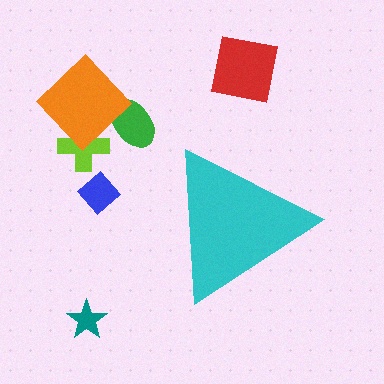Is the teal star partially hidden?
No, the teal star is fully visible.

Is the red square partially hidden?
No, the red square is fully visible.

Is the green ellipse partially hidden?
No, the green ellipse is fully visible.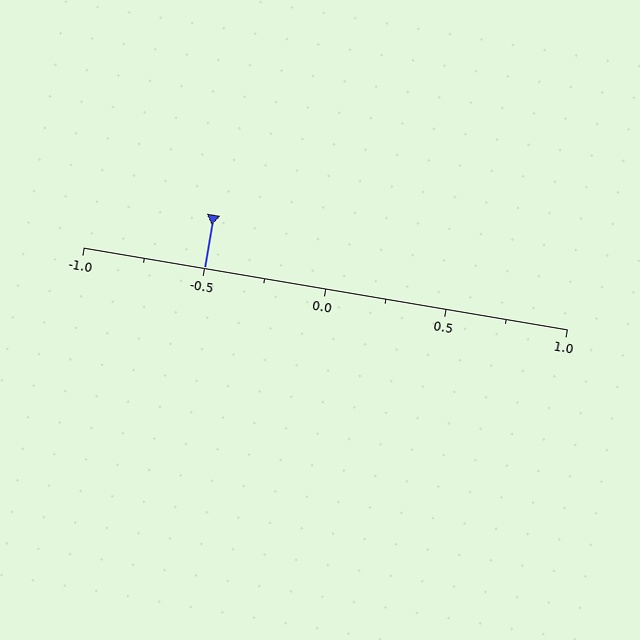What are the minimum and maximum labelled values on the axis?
The axis runs from -1.0 to 1.0.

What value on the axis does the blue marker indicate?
The marker indicates approximately -0.5.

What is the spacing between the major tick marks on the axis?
The major ticks are spaced 0.5 apart.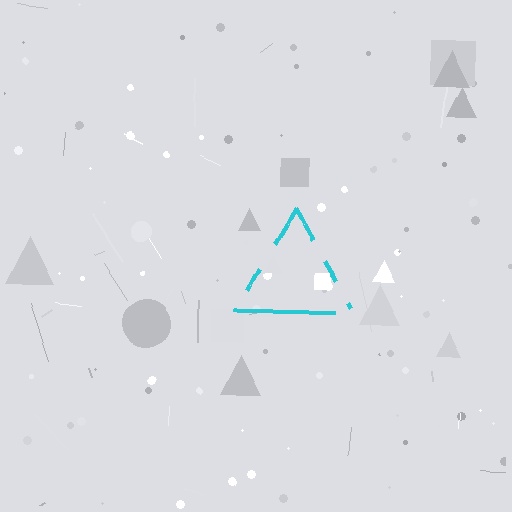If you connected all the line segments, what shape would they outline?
They would outline a triangle.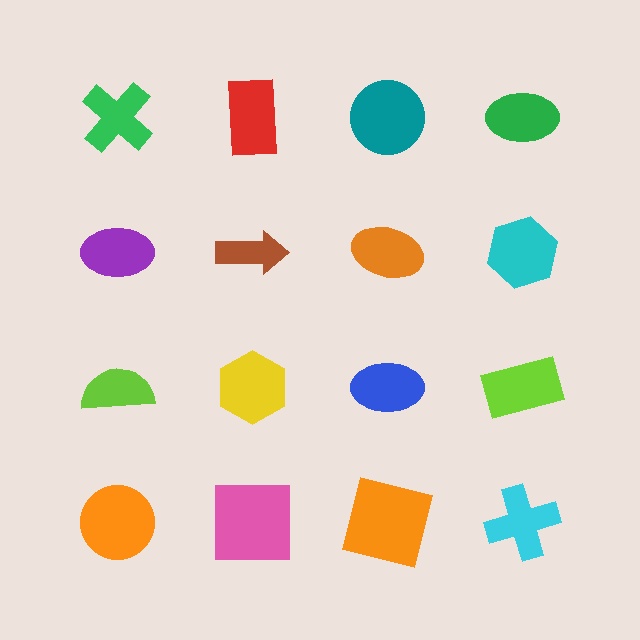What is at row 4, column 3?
An orange square.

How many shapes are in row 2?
4 shapes.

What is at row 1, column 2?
A red rectangle.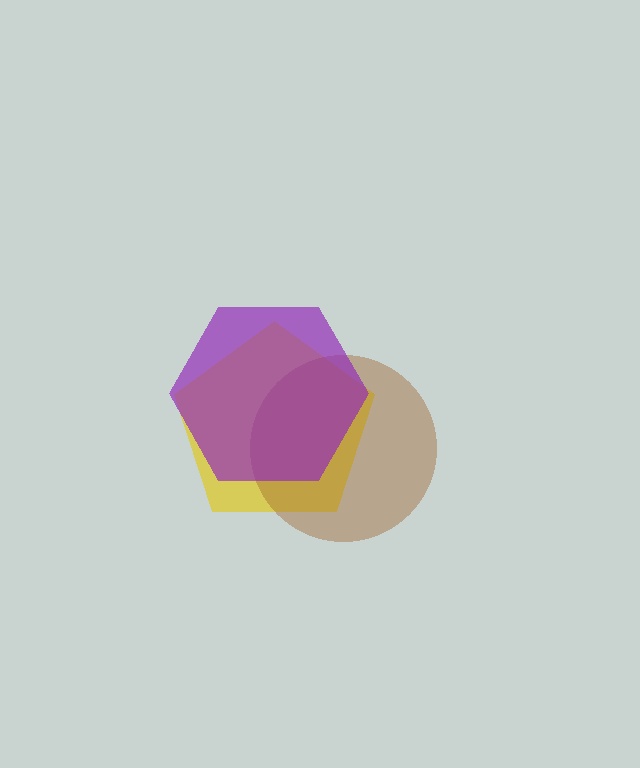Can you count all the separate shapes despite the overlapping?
Yes, there are 3 separate shapes.